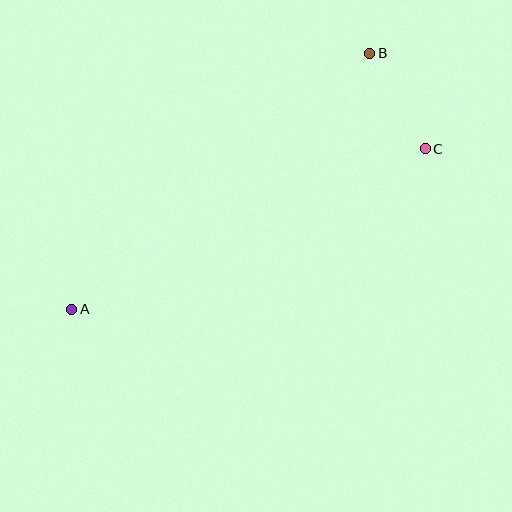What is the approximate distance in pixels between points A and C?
The distance between A and C is approximately 388 pixels.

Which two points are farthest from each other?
Points A and B are farthest from each other.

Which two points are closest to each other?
Points B and C are closest to each other.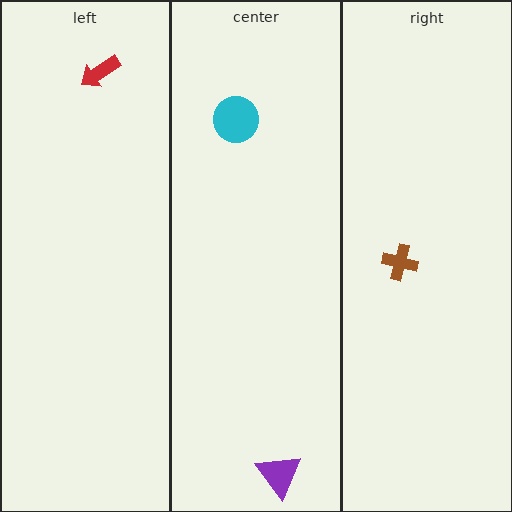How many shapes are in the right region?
1.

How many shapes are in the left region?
1.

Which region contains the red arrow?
The left region.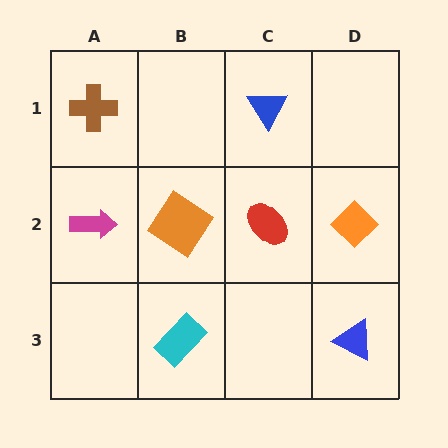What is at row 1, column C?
A blue triangle.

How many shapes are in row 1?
2 shapes.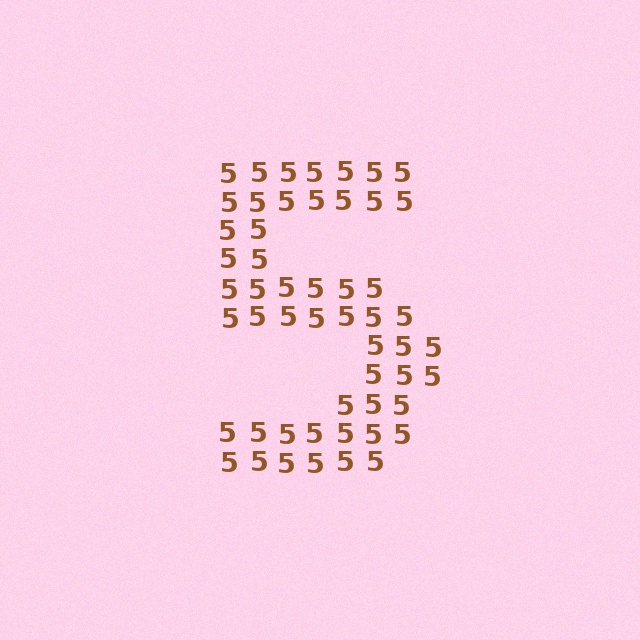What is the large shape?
The large shape is the digit 5.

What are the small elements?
The small elements are digit 5's.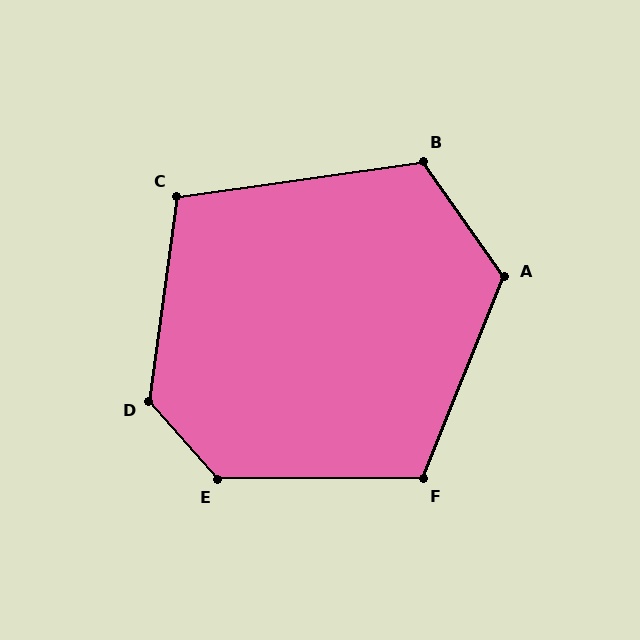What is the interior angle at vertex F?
Approximately 112 degrees (obtuse).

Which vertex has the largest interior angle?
E, at approximately 131 degrees.